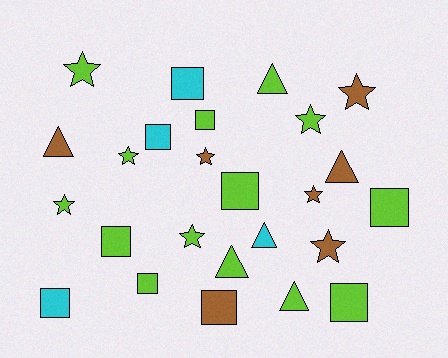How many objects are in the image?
There are 25 objects.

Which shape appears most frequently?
Square, with 10 objects.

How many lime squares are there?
There are 6 lime squares.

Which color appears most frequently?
Lime, with 14 objects.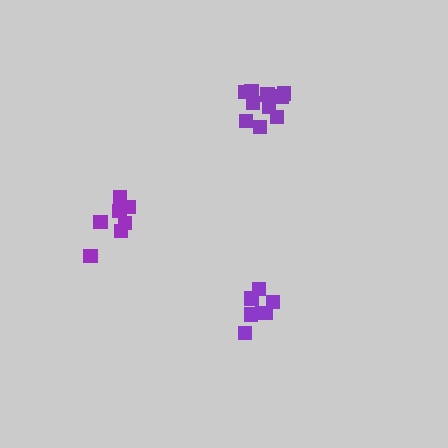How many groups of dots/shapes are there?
There are 3 groups.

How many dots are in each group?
Group 1: 7 dots, Group 2: 11 dots, Group 3: 7 dots (25 total).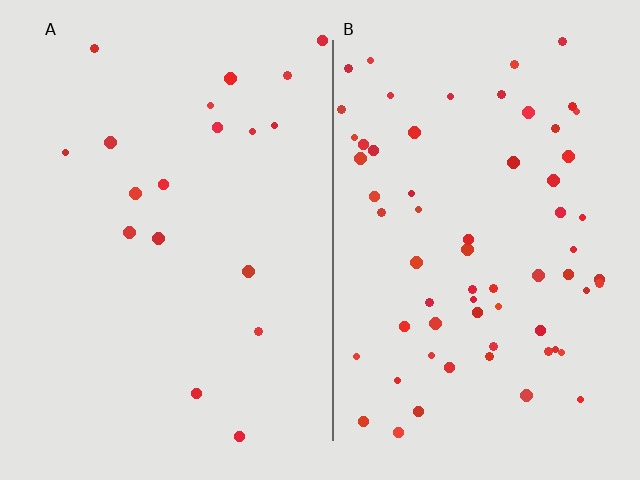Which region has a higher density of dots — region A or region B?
B (the right).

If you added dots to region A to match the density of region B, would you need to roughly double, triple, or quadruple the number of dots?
Approximately quadruple.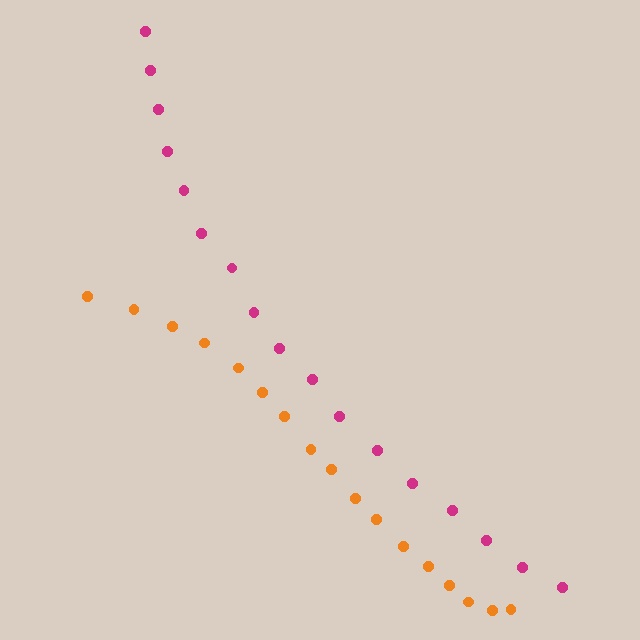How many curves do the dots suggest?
There are 2 distinct paths.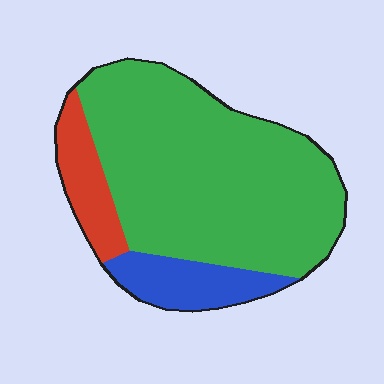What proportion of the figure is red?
Red covers roughly 10% of the figure.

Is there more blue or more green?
Green.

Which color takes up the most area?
Green, at roughly 75%.